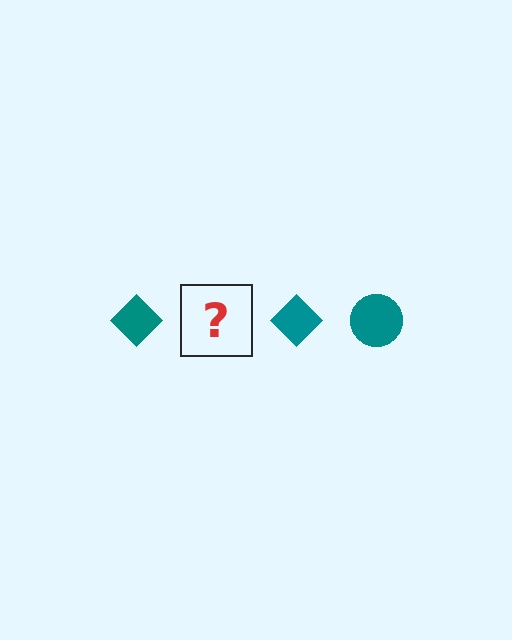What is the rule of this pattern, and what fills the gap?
The rule is that the pattern cycles through diamond, circle shapes in teal. The gap should be filled with a teal circle.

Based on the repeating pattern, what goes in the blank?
The blank should be a teal circle.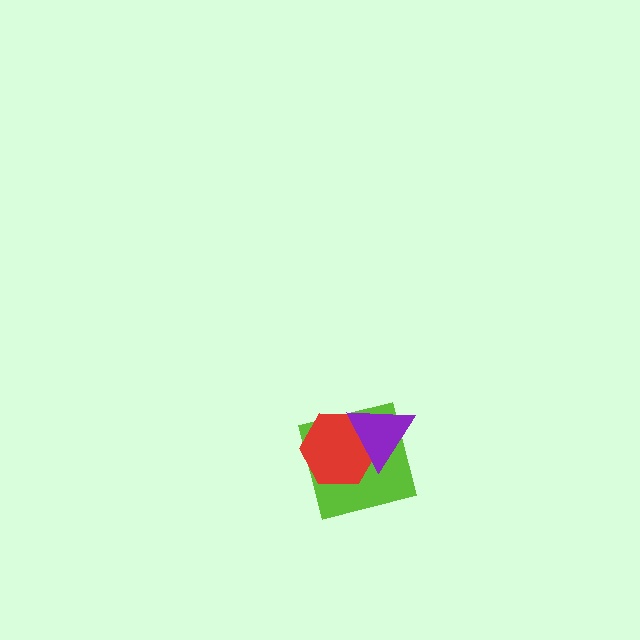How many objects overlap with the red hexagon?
2 objects overlap with the red hexagon.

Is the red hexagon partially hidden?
Yes, it is partially covered by another shape.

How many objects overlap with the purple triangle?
2 objects overlap with the purple triangle.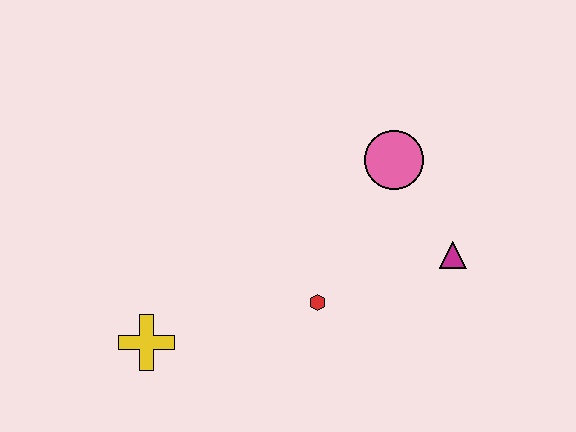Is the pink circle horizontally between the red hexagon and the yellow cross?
No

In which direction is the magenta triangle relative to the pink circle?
The magenta triangle is below the pink circle.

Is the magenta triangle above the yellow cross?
Yes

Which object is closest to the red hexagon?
The magenta triangle is closest to the red hexagon.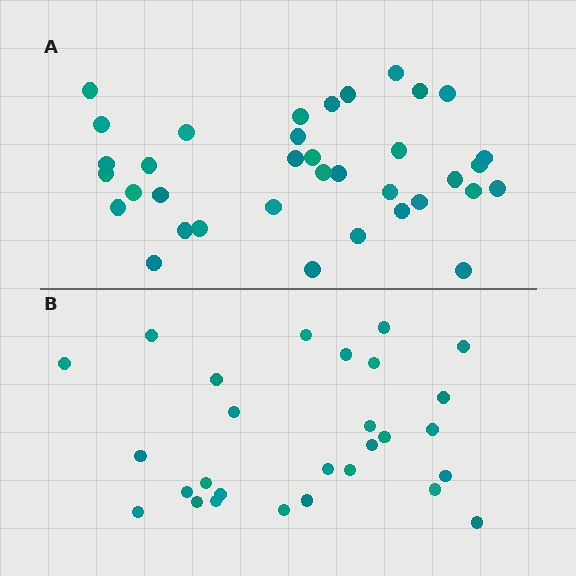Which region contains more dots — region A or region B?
Region A (the top region) has more dots.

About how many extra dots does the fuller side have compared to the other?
Region A has roughly 8 or so more dots than region B.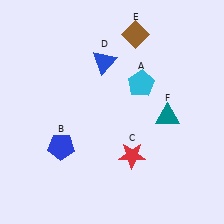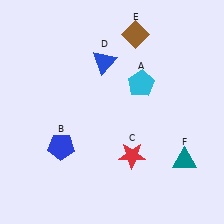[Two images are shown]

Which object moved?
The teal triangle (F) moved down.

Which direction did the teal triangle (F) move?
The teal triangle (F) moved down.